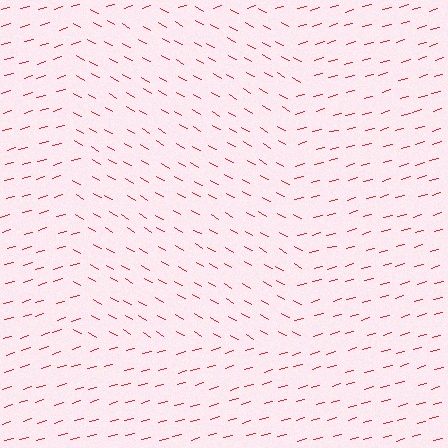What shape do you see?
I see a rectangle.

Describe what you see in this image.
The image is filled with small red line segments. A rectangle region in the image has lines oriented differently from the surrounding lines, creating a visible texture boundary.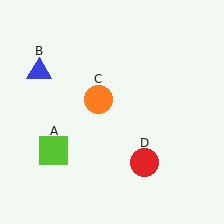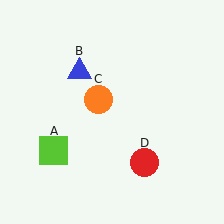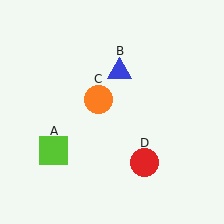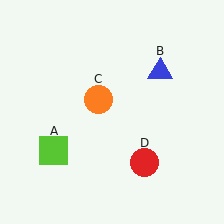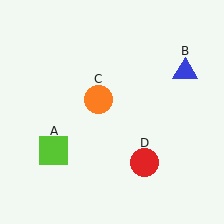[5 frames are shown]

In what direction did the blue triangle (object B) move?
The blue triangle (object B) moved right.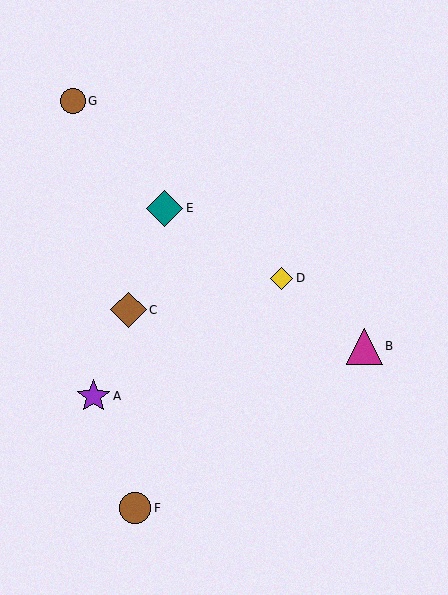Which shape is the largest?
The teal diamond (labeled E) is the largest.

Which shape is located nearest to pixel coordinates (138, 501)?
The brown circle (labeled F) at (135, 508) is nearest to that location.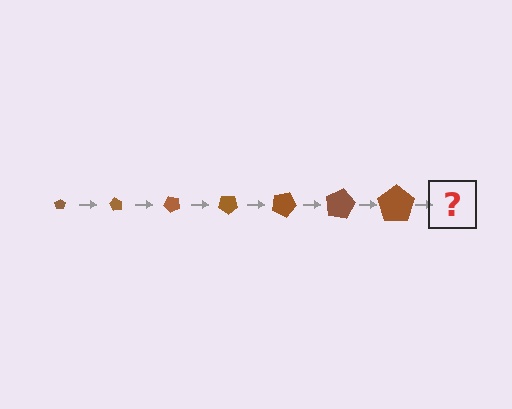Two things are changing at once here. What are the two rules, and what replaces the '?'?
The two rules are that the pentagon grows larger each step and it rotates 60 degrees each step. The '?' should be a pentagon, larger than the previous one and rotated 420 degrees from the start.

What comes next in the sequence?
The next element should be a pentagon, larger than the previous one and rotated 420 degrees from the start.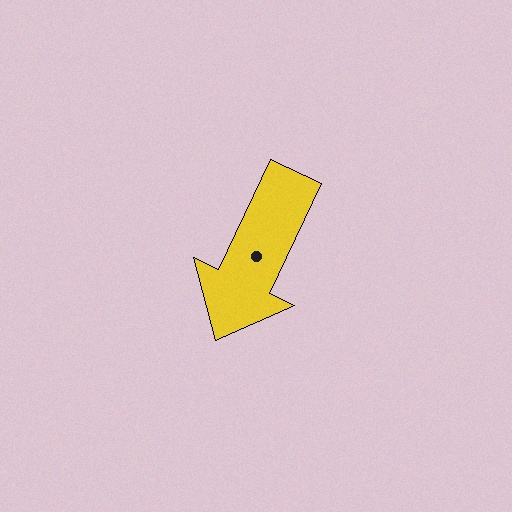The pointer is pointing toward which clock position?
Roughly 7 o'clock.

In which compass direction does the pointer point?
Southwest.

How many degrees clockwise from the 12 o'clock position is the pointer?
Approximately 205 degrees.